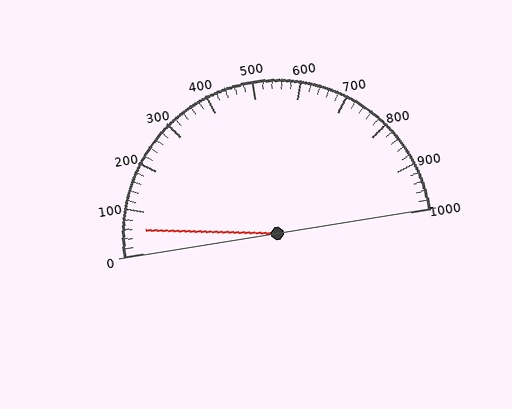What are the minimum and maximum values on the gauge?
The gauge ranges from 0 to 1000.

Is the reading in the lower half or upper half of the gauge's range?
The reading is in the lower half of the range (0 to 1000).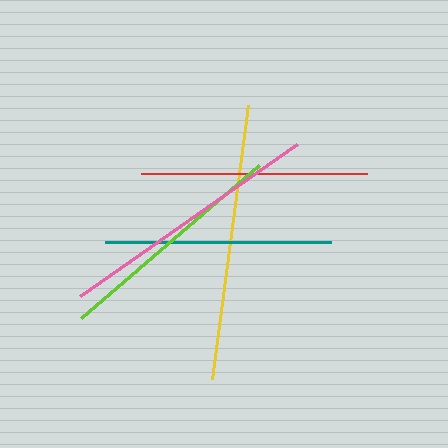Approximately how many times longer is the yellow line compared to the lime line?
The yellow line is approximately 1.2 times the length of the lime line.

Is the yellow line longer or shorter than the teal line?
The yellow line is longer than the teal line.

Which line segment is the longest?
The yellow line is the longest at approximately 276 pixels.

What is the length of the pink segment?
The pink segment is approximately 265 pixels long.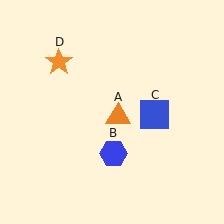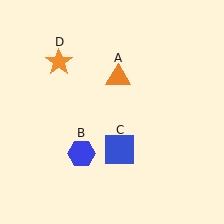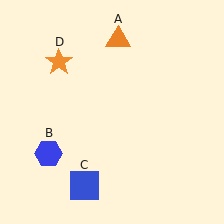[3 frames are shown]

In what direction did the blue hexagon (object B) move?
The blue hexagon (object B) moved left.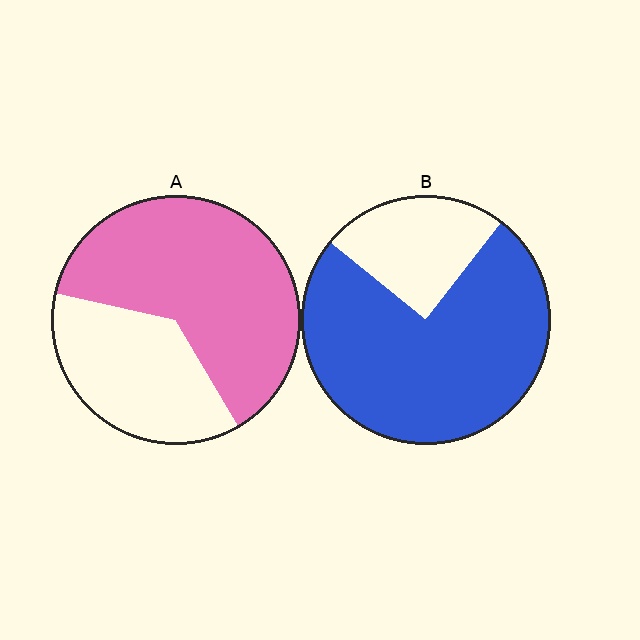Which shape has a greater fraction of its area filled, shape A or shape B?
Shape B.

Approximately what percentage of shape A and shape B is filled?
A is approximately 65% and B is approximately 75%.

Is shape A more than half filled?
Yes.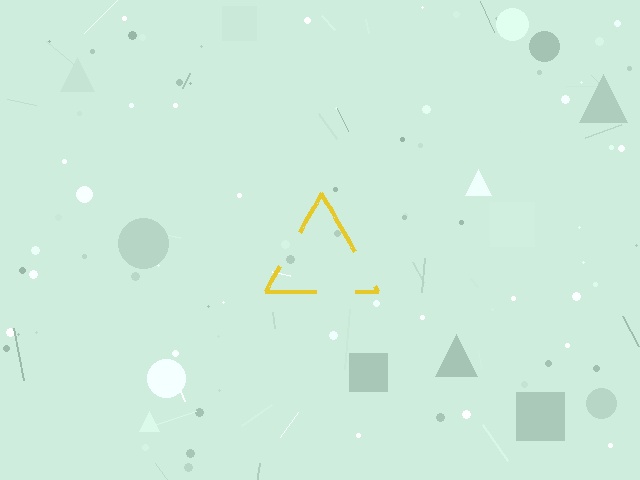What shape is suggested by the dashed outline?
The dashed outline suggests a triangle.